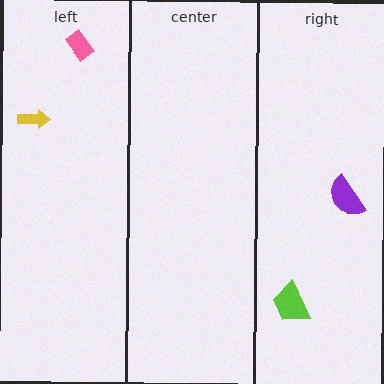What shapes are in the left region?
The pink rectangle, the yellow arrow.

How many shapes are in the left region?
2.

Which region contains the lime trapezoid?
The right region.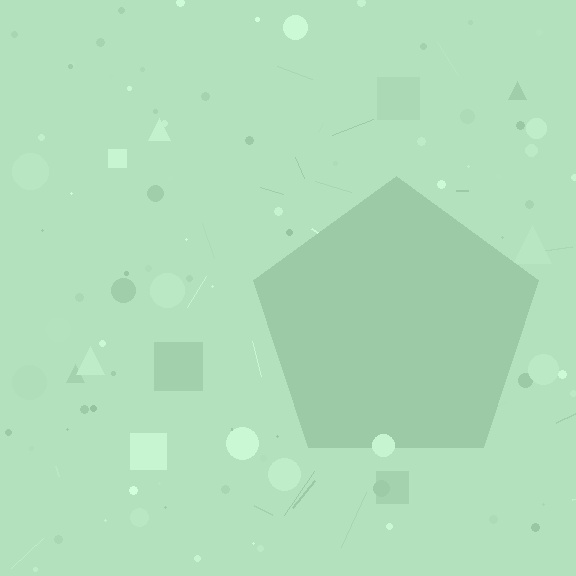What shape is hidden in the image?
A pentagon is hidden in the image.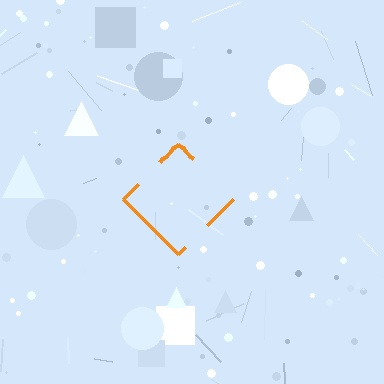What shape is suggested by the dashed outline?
The dashed outline suggests a diamond.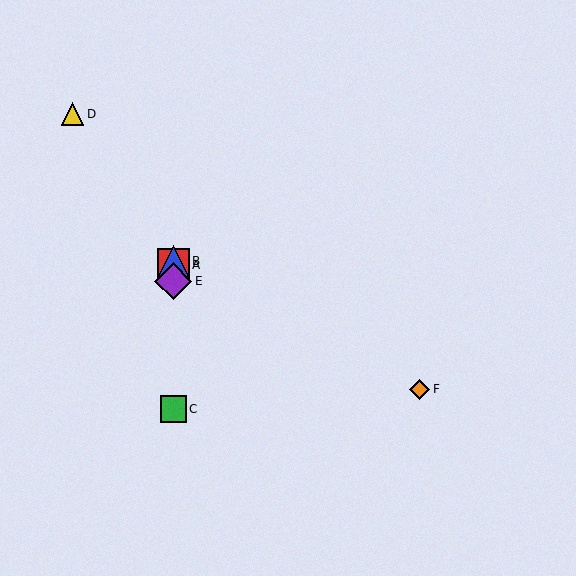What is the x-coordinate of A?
Object A is at x≈173.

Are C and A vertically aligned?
Yes, both are at x≈173.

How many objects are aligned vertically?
4 objects (A, B, C, E) are aligned vertically.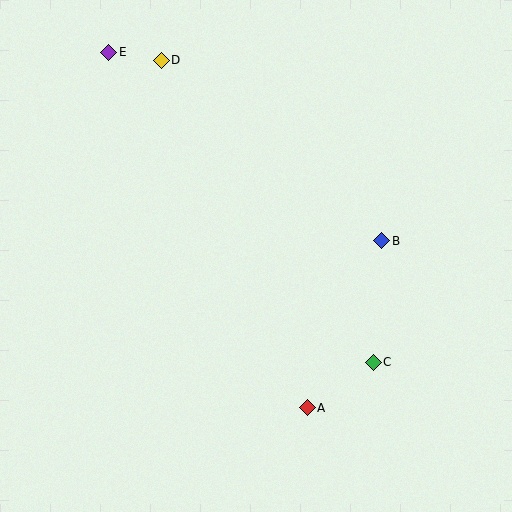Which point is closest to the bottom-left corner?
Point A is closest to the bottom-left corner.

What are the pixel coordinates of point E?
Point E is at (109, 52).